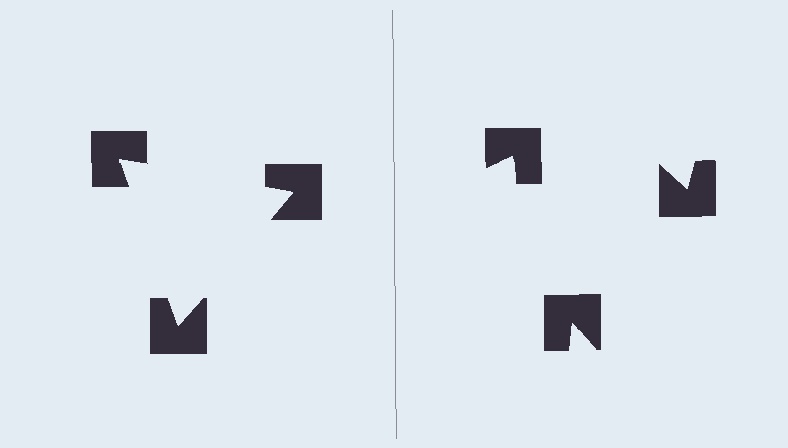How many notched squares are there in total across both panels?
6 — 3 on each side.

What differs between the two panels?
The notched squares are positioned identically on both sides; only the wedge orientations differ. On the left they align to a triangle; on the right they are misaligned.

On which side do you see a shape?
An illusory triangle appears on the left side. On the right side the wedge cuts are rotated, so no coherent shape forms.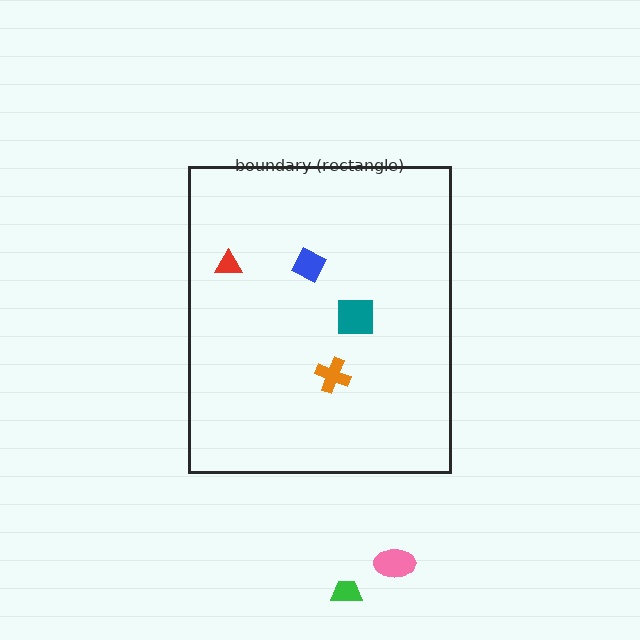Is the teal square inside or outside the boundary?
Inside.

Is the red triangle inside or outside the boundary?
Inside.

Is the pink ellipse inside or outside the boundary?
Outside.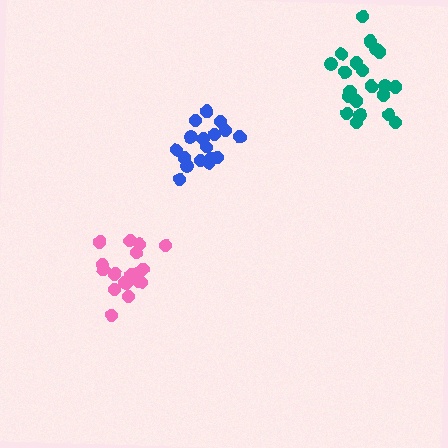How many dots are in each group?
Group 1: 18 dots, Group 2: 21 dots, Group 3: 17 dots (56 total).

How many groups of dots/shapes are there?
There are 3 groups.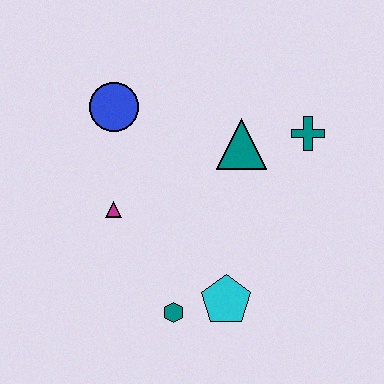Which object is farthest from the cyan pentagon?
The blue circle is farthest from the cyan pentagon.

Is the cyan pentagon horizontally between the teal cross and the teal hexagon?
Yes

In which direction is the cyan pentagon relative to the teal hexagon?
The cyan pentagon is to the right of the teal hexagon.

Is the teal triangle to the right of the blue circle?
Yes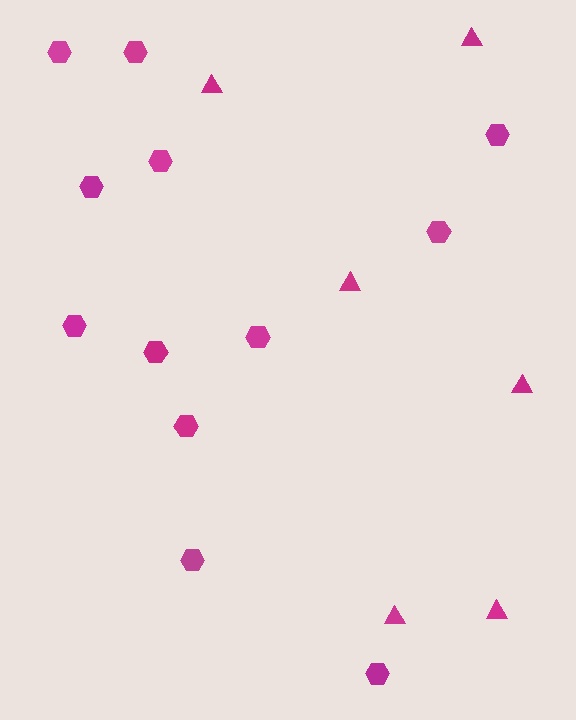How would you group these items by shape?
There are 2 groups: one group of hexagons (12) and one group of triangles (6).